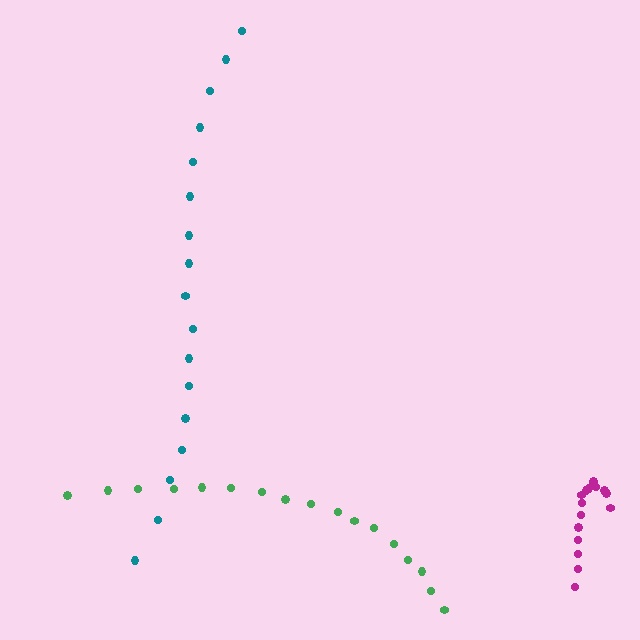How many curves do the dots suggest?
There are 3 distinct paths.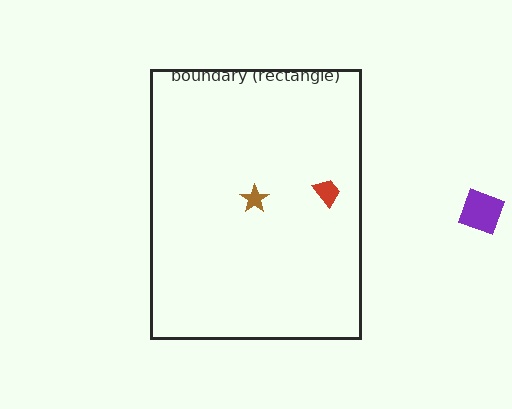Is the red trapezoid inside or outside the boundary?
Inside.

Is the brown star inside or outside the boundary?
Inside.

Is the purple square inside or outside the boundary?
Outside.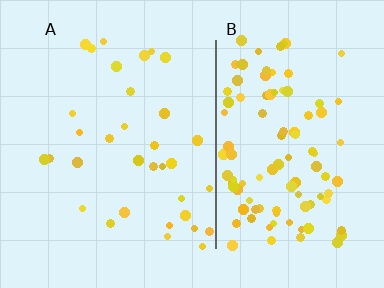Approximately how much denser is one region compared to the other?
Approximately 3.3× — region B over region A.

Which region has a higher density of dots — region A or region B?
B (the right).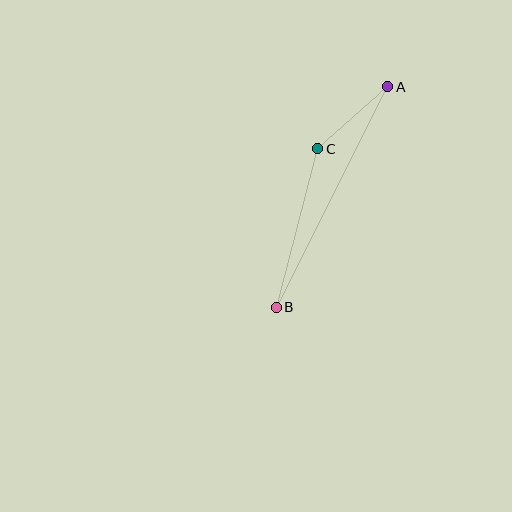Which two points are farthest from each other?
Points A and B are farthest from each other.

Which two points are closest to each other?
Points A and C are closest to each other.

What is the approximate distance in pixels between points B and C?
The distance between B and C is approximately 164 pixels.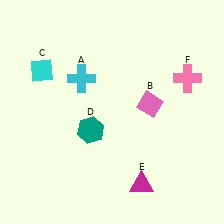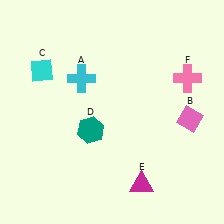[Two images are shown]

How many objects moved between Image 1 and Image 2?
1 object moved between the two images.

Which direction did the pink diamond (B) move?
The pink diamond (B) moved right.